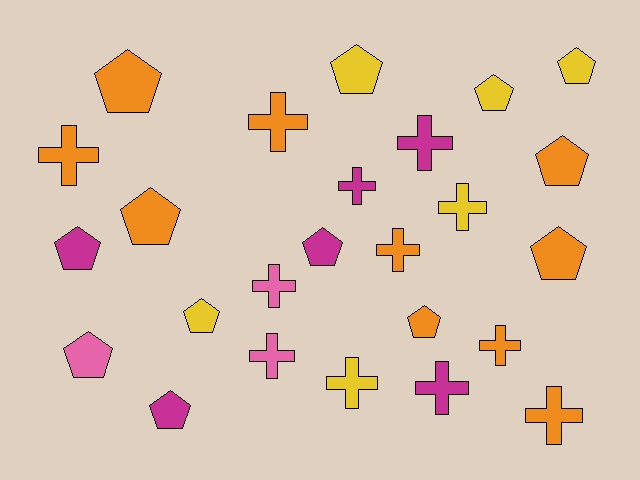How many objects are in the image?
There are 25 objects.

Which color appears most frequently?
Orange, with 10 objects.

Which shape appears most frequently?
Pentagon, with 13 objects.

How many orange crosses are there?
There are 5 orange crosses.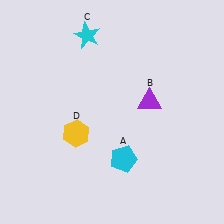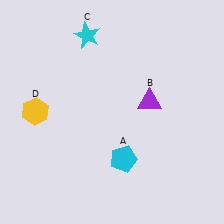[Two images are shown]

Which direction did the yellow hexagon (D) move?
The yellow hexagon (D) moved left.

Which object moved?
The yellow hexagon (D) moved left.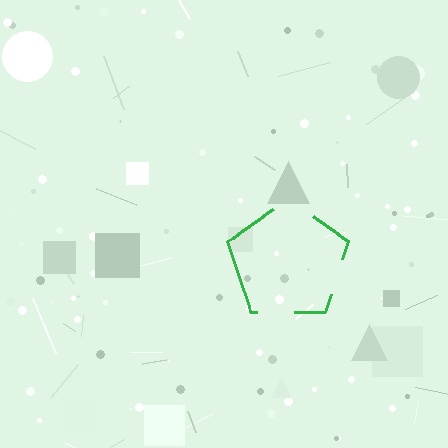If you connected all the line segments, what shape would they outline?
They would outline a pentagon.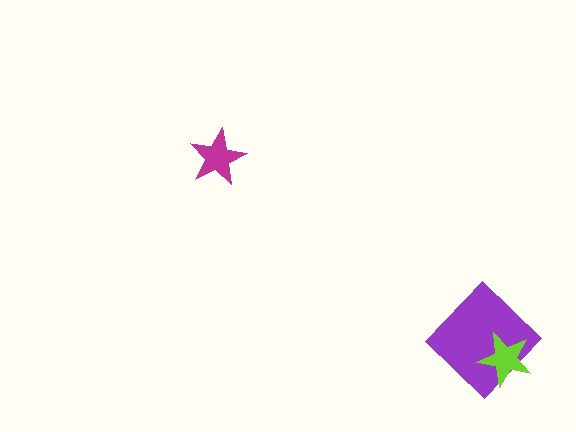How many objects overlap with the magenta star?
0 objects overlap with the magenta star.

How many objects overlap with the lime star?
1 object overlaps with the lime star.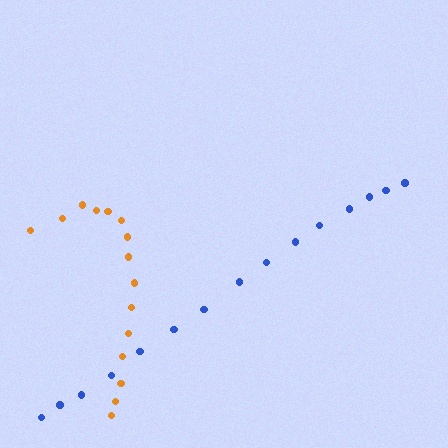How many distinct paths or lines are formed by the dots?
There are 2 distinct paths.